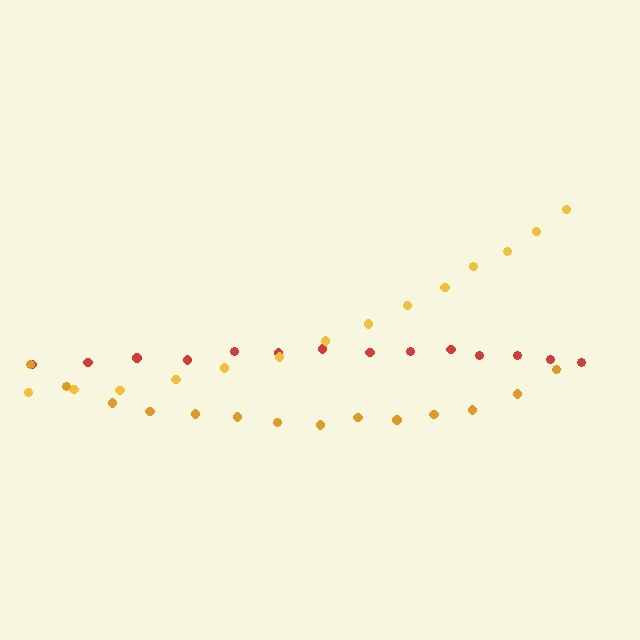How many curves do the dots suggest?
There are 3 distinct paths.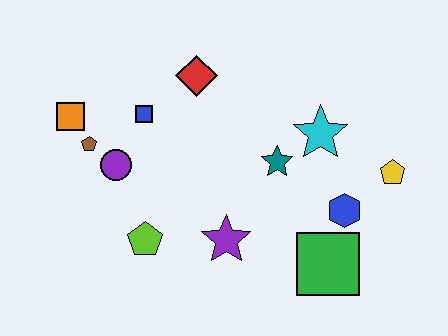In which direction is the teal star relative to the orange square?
The teal star is to the right of the orange square.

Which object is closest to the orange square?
The brown pentagon is closest to the orange square.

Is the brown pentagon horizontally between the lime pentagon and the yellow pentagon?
No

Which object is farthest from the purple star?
The orange square is farthest from the purple star.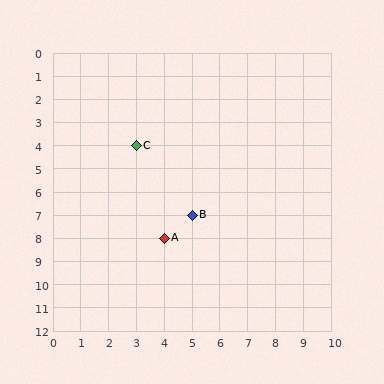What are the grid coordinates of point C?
Point C is at grid coordinates (3, 4).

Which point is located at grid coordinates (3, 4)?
Point C is at (3, 4).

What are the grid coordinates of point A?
Point A is at grid coordinates (4, 8).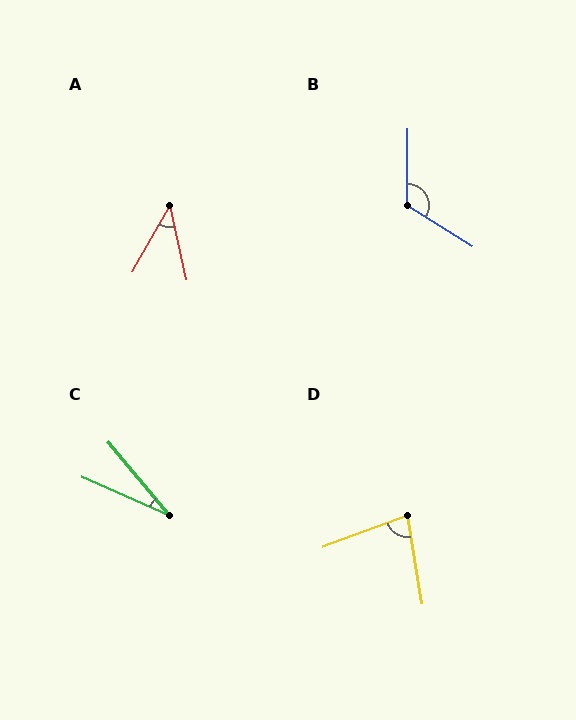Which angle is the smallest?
C, at approximately 27 degrees.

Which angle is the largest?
B, at approximately 121 degrees.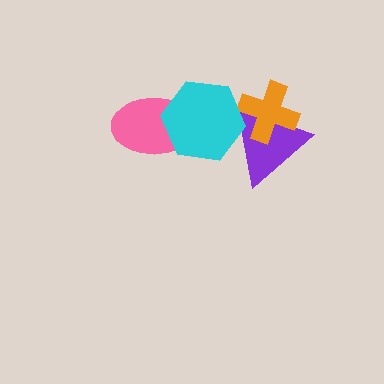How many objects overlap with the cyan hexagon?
2 objects overlap with the cyan hexagon.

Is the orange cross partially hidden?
No, no other shape covers it.